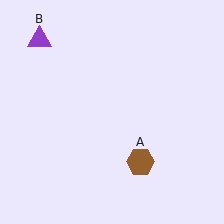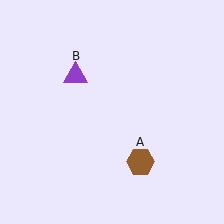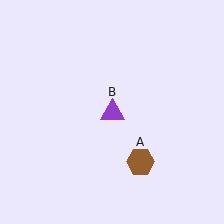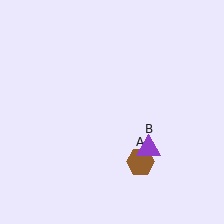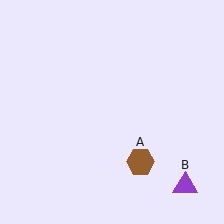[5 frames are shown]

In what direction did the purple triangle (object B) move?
The purple triangle (object B) moved down and to the right.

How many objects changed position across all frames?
1 object changed position: purple triangle (object B).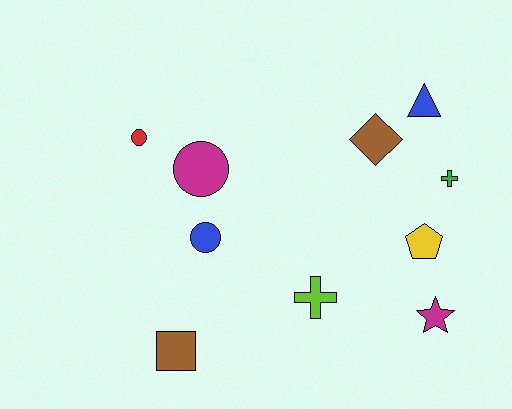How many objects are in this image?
There are 10 objects.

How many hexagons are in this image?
There are no hexagons.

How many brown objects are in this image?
There are 2 brown objects.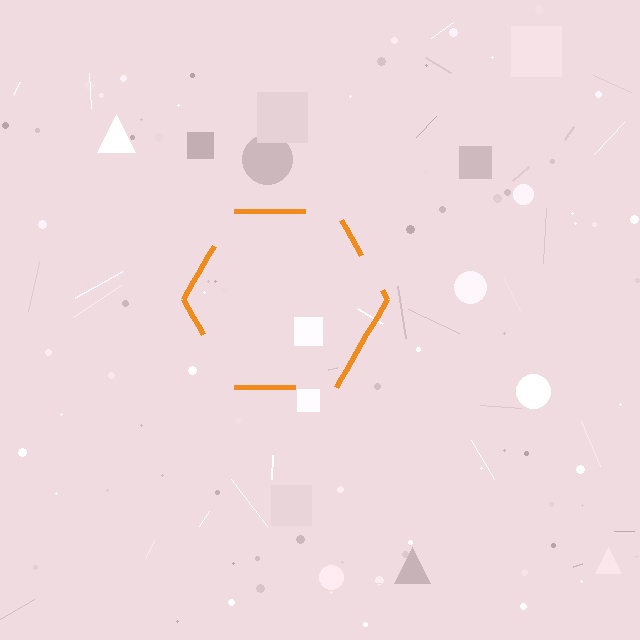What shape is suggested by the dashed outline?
The dashed outline suggests a hexagon.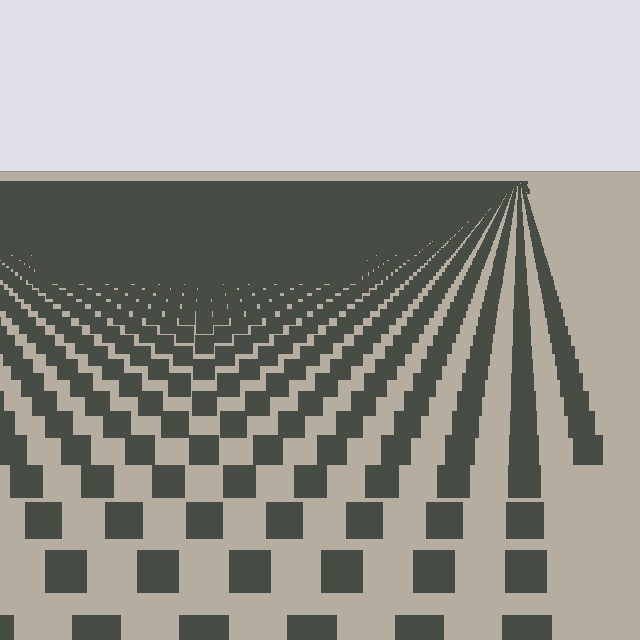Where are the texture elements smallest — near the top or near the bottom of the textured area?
Near the top.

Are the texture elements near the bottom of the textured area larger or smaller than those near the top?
Larger. Near the bottom, elements are closer to the viewer and appear at a bigger on-screen size.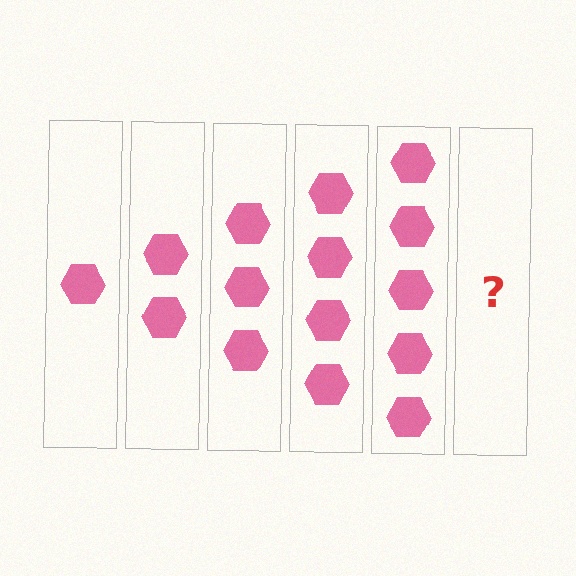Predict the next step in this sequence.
The next step is 6 hexagons.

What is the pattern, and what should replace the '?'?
The pattern is that each step adds one more hexagon. The '?' should be 6 hexagons.